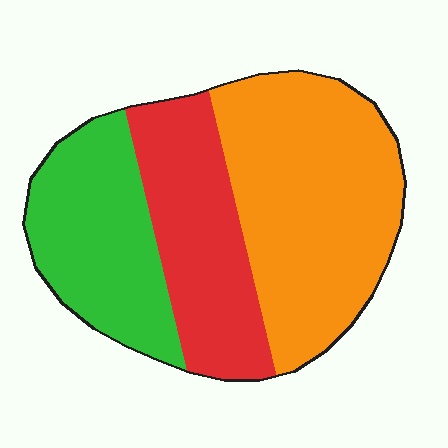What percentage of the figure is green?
Green takes up between a quarter and a half of the figure.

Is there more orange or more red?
Orange.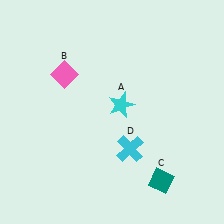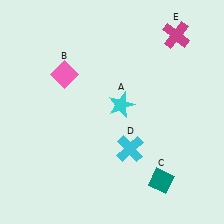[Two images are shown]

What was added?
A magenta cross (E) was added in Image 2.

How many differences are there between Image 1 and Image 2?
There is 1 difference between the two images.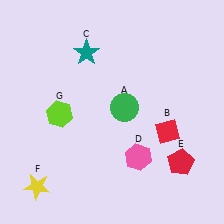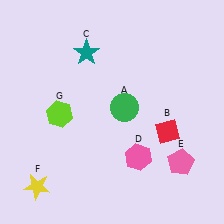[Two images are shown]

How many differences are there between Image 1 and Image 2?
There is 1 difference between the two images.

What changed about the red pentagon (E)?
In Image 1, E is red. In Image 2, it changed to pink.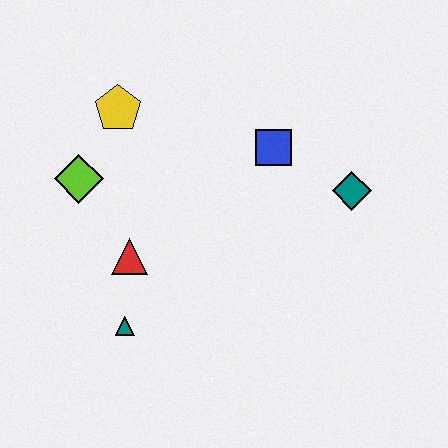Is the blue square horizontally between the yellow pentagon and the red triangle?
No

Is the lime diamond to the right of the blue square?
No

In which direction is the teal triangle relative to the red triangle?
The teal triangle is below the red triangle.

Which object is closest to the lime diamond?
The yellow pentagon is closest to the lime diamond.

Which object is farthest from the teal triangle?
The teal diamond is farthest from the teal triangle.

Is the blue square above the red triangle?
Yes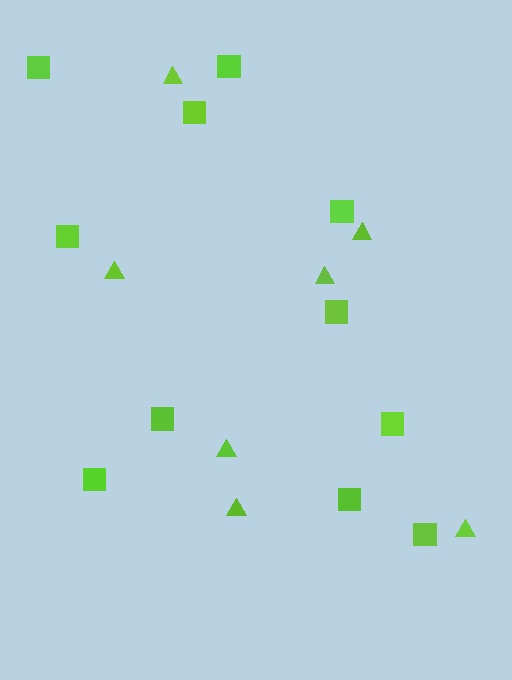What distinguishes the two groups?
There are 2 groups: one group of squares (11) and one group of triangles (7).